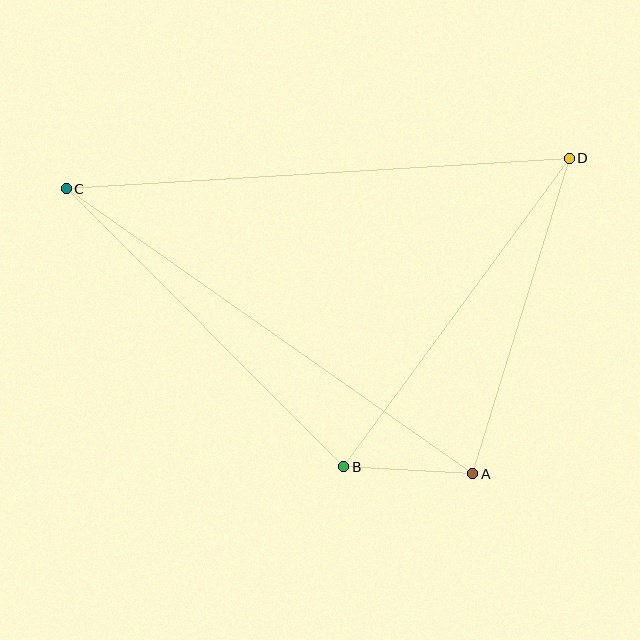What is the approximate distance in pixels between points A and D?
The distance between A and D is approximately 330 pixels.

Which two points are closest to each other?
Points A and B are closest to each other.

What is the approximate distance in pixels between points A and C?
The distance between A and C is approximately 497 pixels.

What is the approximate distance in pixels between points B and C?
The distance between B and C is approximately 393 pixels.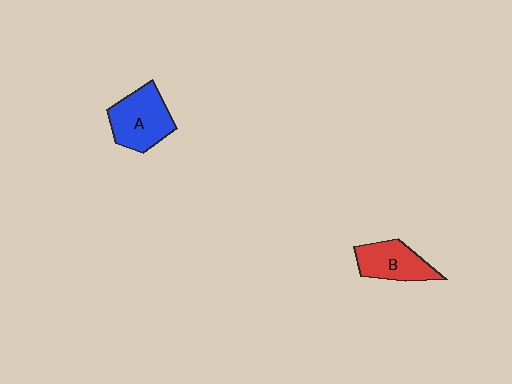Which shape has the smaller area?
Shape B (red).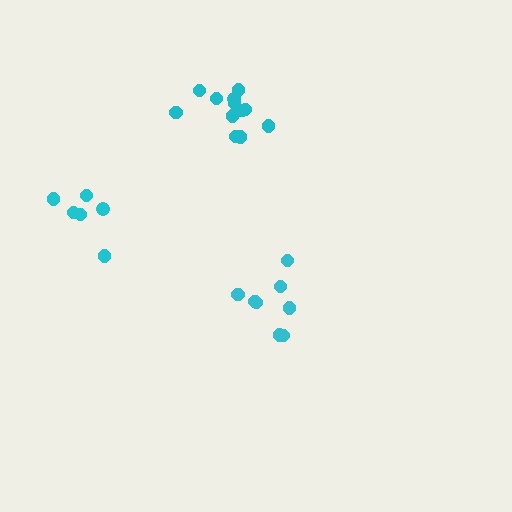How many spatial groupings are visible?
There are 3 spatial groupings.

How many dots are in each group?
Group 1: 8 dots, Group 2: 6 dots, Group 3: 12 dots (26 total).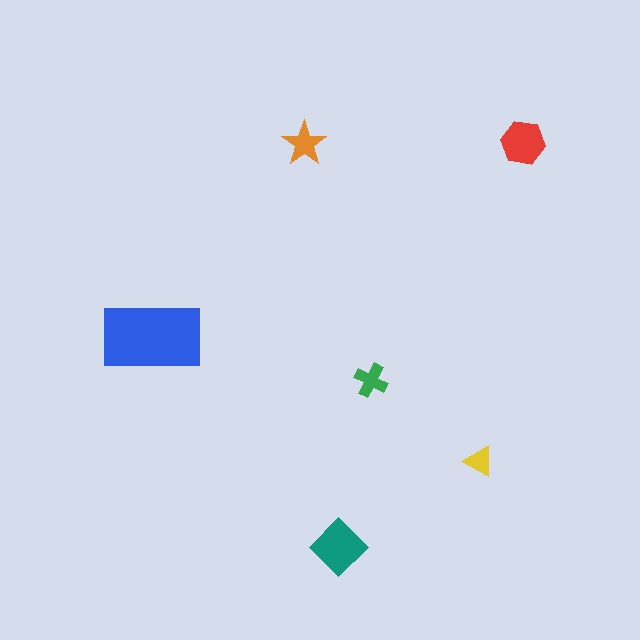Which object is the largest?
The blue rectangle.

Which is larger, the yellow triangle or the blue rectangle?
The blue rectangle.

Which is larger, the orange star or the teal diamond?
The teal diamond.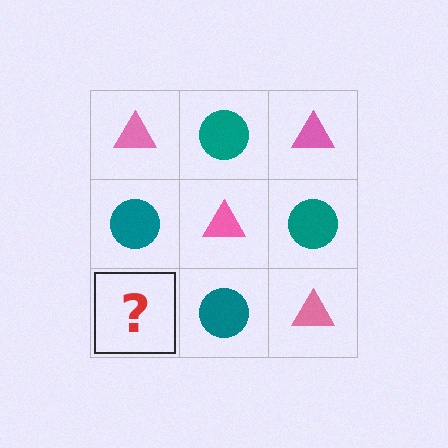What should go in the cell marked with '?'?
The missing cell should contain a pink triangle.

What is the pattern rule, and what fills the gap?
The rule is that it alternates pink triangle and teal circle in a checkerboard pattern. The gap should be filled with a pink triangle.